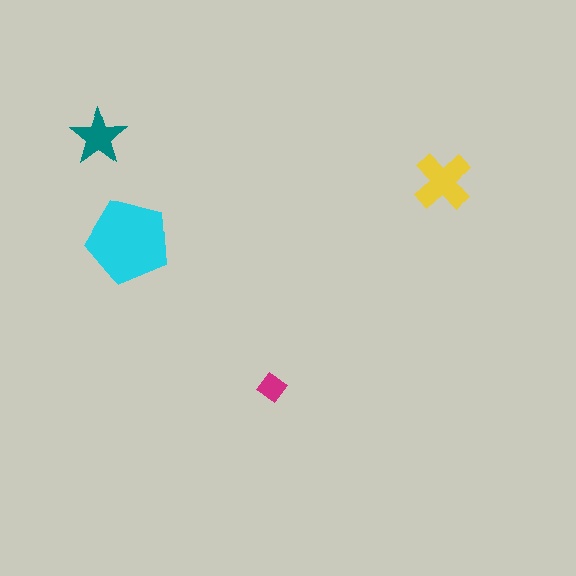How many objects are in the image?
There are 4 objects in the image.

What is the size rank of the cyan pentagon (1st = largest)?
1st.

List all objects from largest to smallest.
The cyan pentagon, the yellow cross, the teal star, the magenta diamond.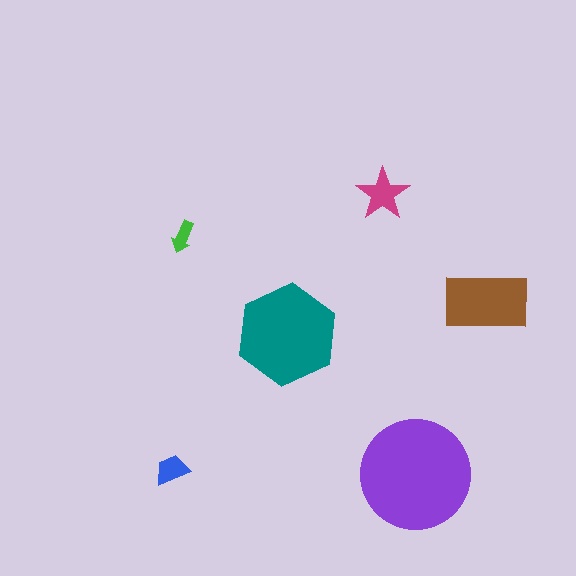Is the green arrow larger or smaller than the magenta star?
Smaller.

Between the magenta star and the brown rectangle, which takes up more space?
The brown rectangle.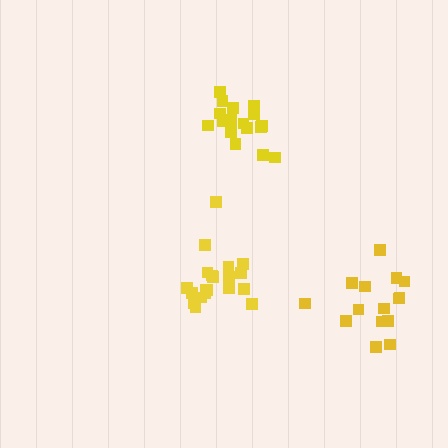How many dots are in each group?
Group 1: 20 dots, Group 2: 15 dots, Group 3: 17 dots (52 total).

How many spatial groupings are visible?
There are 3 spatial groupings.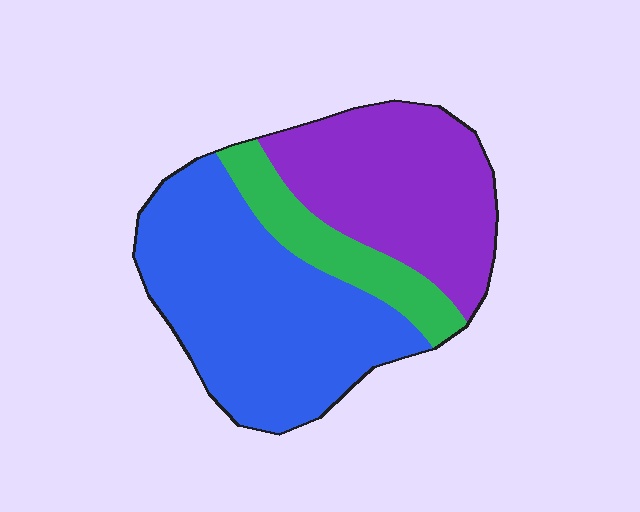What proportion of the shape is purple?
Purple covers about 35% of the shape.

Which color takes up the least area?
Green, at roughly 15%.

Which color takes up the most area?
Blue, at roughly 50%.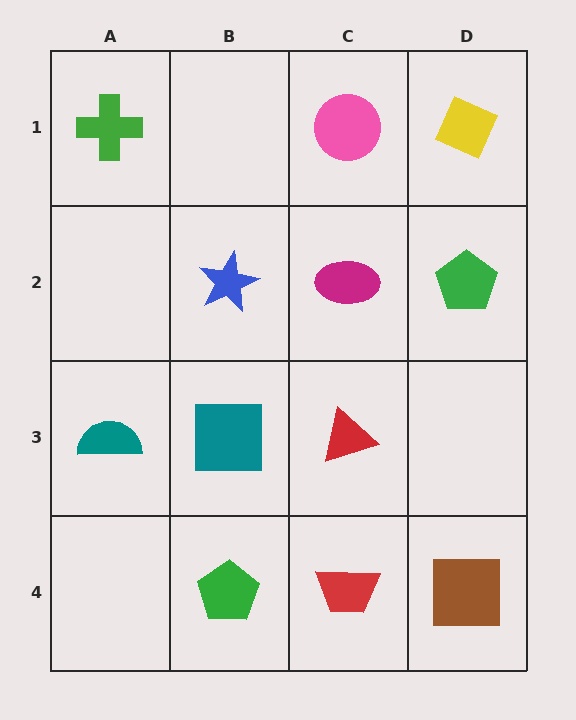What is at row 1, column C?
A pink circle.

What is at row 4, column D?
A brown square.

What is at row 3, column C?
A red triangle.